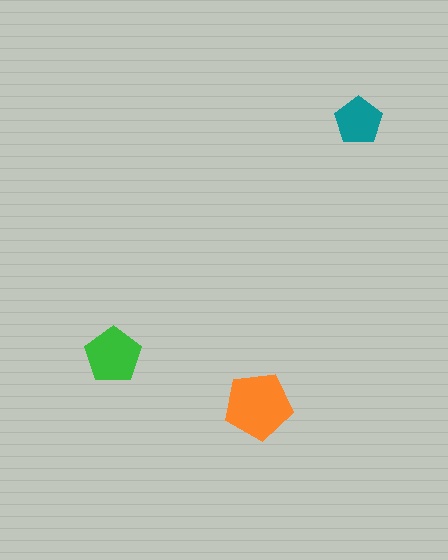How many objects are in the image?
There are 3 objects in the image.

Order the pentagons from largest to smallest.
the orange one, the green one, the teal one.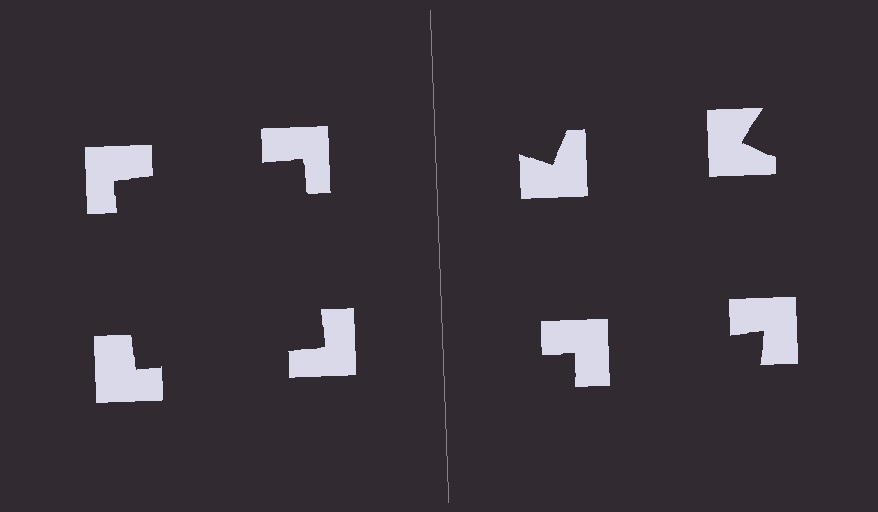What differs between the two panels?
The notched squares are positioned identically on both sides; only the wedge orientations differ. On the left they align to a square; on the right they are misaligned.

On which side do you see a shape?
An illusory square appears on the left side. On the right side the wedge cuts are rotated, so no coherent shape forms.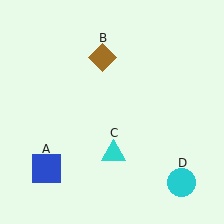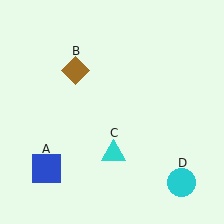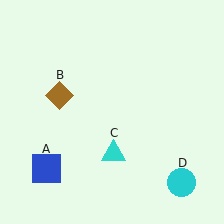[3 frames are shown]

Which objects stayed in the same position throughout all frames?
Blue square (object A) and cyan triangle (object C) and cyan circle (object D) remained stationary.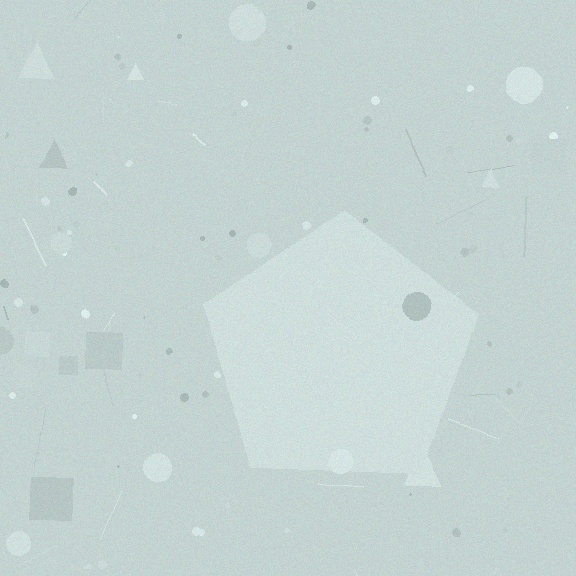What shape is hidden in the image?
A pentagon is hidden in the image.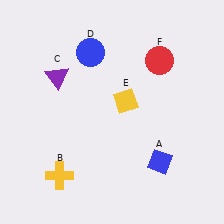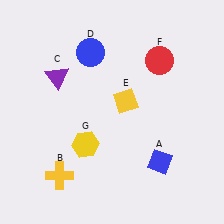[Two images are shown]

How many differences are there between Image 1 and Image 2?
There is 1 difference between the two images.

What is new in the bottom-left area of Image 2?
A yellow hexagon (G) was added in the bottom-left area of Image 2.